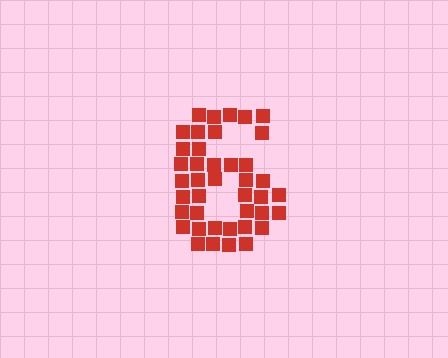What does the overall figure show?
The overall figure shows the digit 6.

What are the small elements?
The small elements are squares.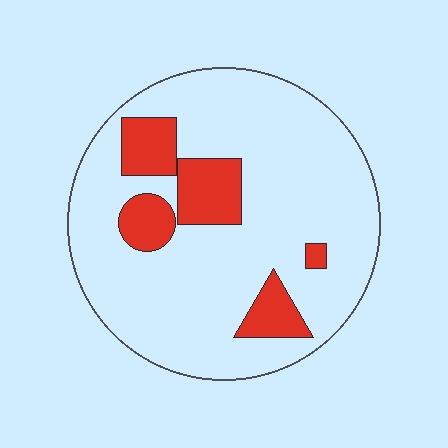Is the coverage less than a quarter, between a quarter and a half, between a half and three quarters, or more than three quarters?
Less than a quarter.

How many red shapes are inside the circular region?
5.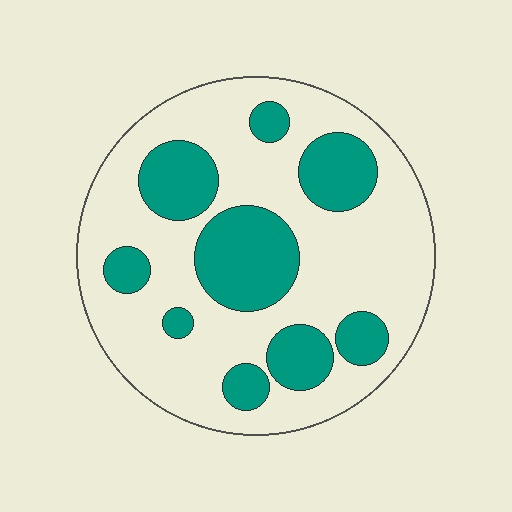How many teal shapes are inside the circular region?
9.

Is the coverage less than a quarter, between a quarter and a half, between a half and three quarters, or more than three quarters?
Between a quarter and a half.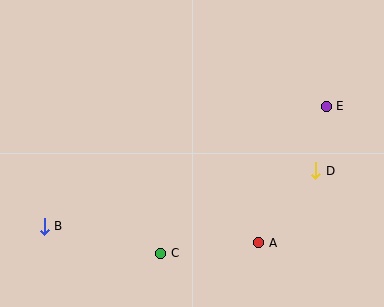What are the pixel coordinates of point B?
Point B is at (44, 226).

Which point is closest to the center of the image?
Point C at (161, 253) is closest to the center.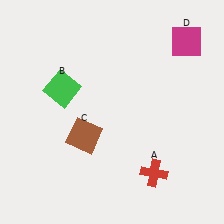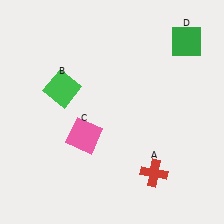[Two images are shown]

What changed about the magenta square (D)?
In Image 1, D is magenta. In Image 2, it changed to green.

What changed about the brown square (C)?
In Image 1, C is brown. In Image 2, it changed to pink.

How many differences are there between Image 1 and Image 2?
There are 2 differences between the two images.